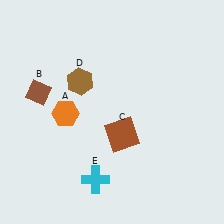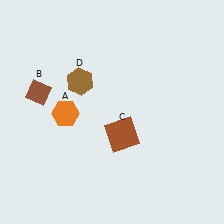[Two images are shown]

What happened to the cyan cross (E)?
The cyan cross (E) was removed in Image 2. It was in the bottom-left area of Image 1.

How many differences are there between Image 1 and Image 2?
There is 1 difference between the two images.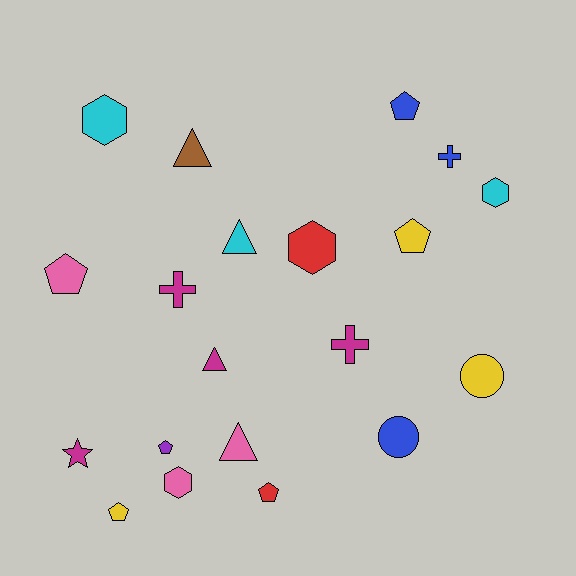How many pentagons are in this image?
There are 6 pentagons.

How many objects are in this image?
There are 20 objects.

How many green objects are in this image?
There are no green objects.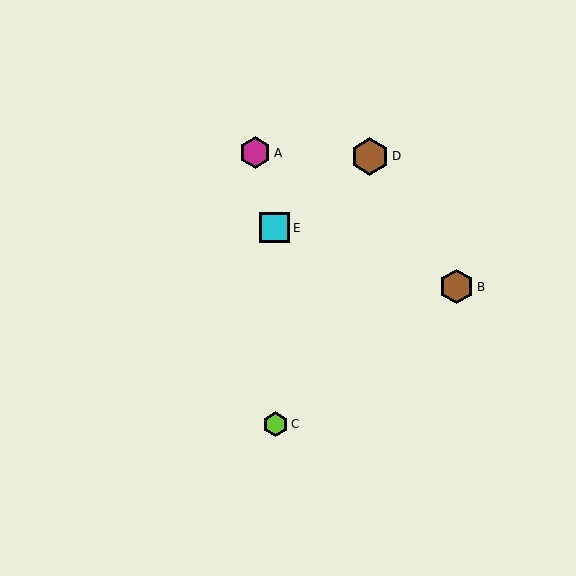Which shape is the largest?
The brown hexagon (labeled D) is the largest.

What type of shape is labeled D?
Shape D is a brown hexagon.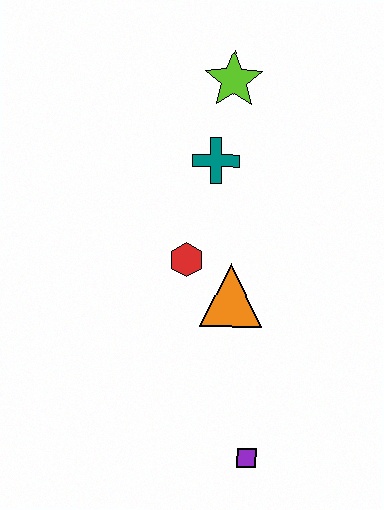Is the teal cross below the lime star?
Yes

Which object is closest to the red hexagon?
The orange triangle is closest to the red hexagon.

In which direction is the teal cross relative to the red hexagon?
The teal cross is above the red hexagon.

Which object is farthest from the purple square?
The lime star is farthest from the purple square.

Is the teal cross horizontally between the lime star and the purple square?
No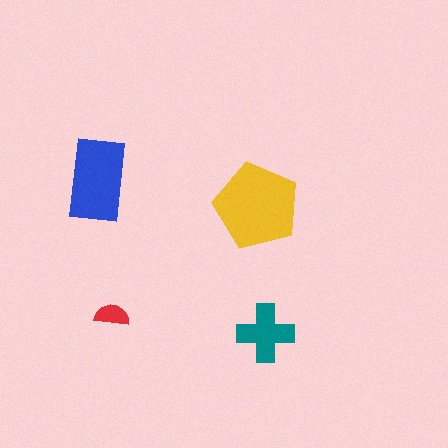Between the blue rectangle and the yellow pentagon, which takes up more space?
The yellow pentagon.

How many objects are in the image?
There are 4 objects in the image.